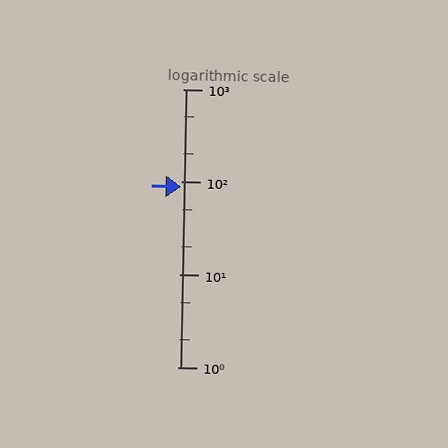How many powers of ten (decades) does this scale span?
The scale spans 3 decades, from 1 to 1000.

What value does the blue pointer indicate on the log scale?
The pointer indicates approximately 89.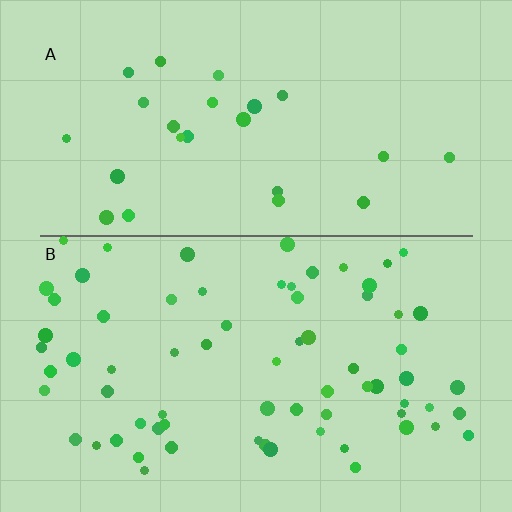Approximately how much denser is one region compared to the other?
Approximately 2.8× — region B over region A.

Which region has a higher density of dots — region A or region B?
B (the bottom).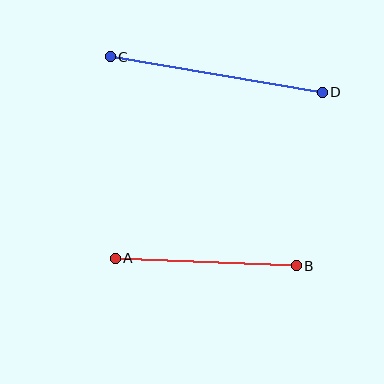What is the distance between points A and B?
The distance is approximately 181 pixels.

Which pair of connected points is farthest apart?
Points C and D are farthest apart.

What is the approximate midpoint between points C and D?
The midpoint is at approximately (216, 75) pixels.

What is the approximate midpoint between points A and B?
The midpoint is at approximately (206, 262) pixels.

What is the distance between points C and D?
The distance is approximately 215 pixels.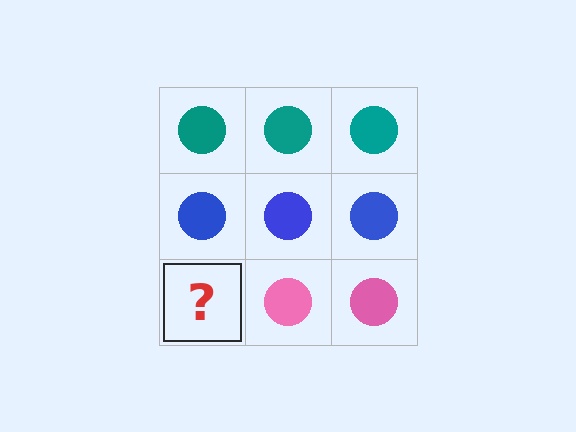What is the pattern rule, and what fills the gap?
The rule is that each row has a consistent color. The gap should be filled with a pink circle.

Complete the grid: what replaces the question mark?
The question mark should be replaced with a pink circle.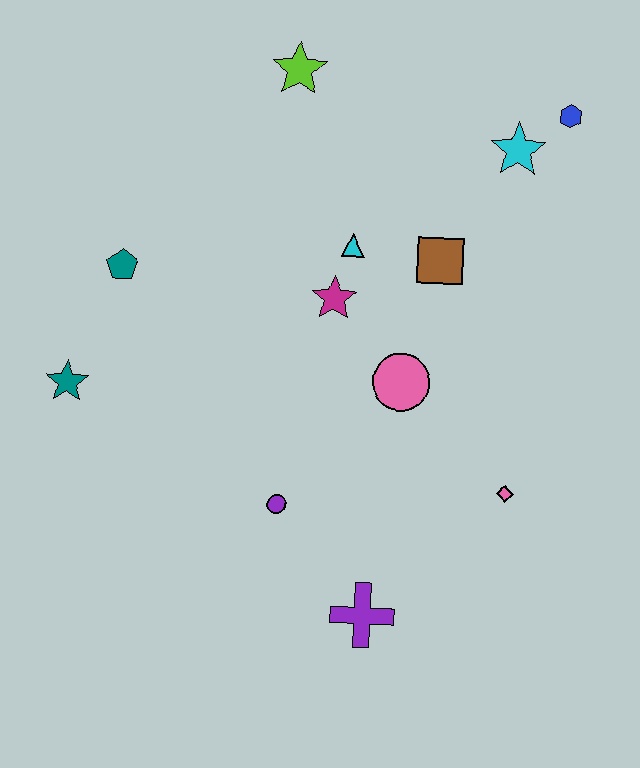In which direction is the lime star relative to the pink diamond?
The lime star is above the pink diamond.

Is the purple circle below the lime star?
Yes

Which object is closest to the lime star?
The cyan triangle is closest to the lime star.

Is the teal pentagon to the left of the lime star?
Yes